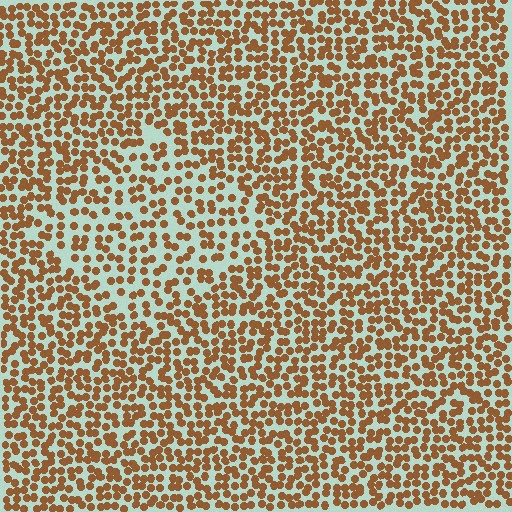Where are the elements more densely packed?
The elements are more densely packed outside the diamond boundary.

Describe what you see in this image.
The image contains small brown elements arranged at two different densities. A diamond-shaped region is visible where the elements are less densely packed than the surrounding area.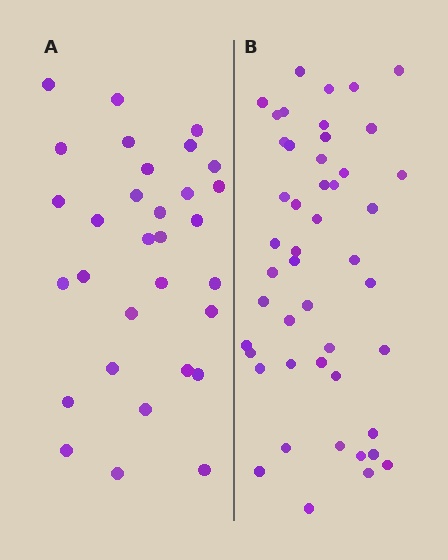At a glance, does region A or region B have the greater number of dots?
Region B (the right region) has more dots.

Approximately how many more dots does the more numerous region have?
Region B has approximately 15 more dots than region A.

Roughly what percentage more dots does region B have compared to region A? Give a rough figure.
About 50% more.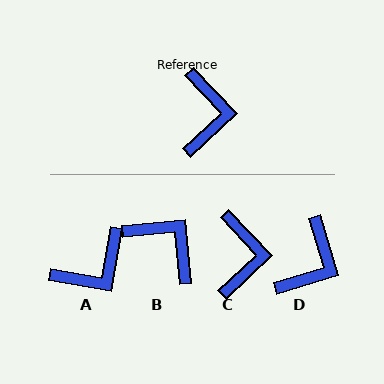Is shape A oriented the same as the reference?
No, it is off by about 53 degrees.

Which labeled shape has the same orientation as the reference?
C.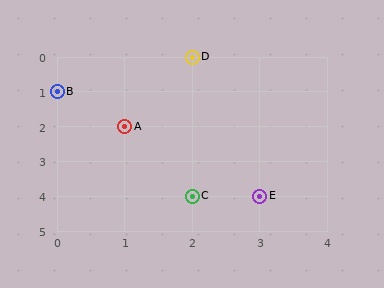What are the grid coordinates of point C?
Point C is at grid coordinates (2, 4).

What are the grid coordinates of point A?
Point A is at grid coordinates (1, 2).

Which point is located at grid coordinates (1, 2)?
Point A is at (1, 2).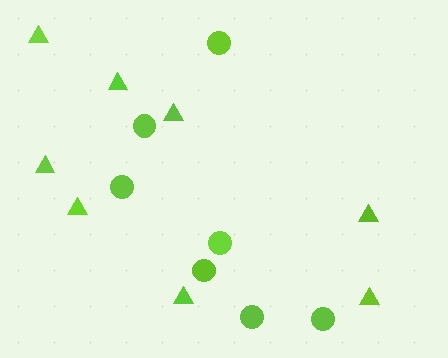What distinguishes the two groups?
There are 2 groups: one group of triangles (8) and one group of circles (7).